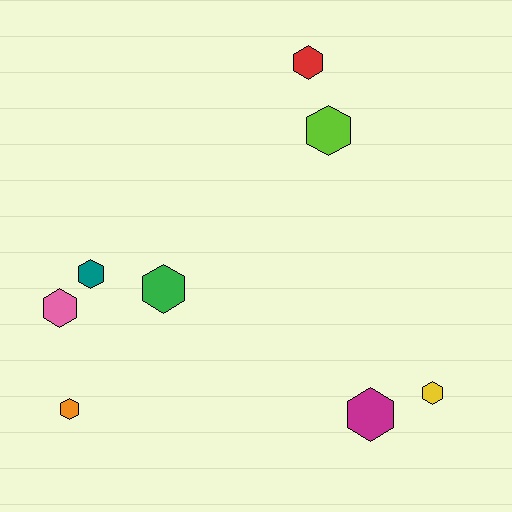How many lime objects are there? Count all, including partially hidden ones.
There is 1 lime object.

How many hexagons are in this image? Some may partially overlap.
There are 8 hexagons.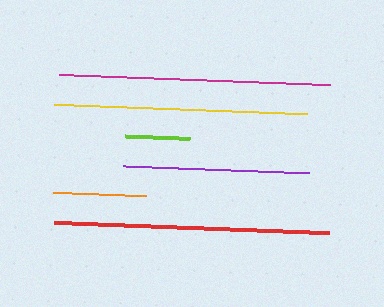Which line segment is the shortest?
The lime line is the shortest at approximately 66 pixels.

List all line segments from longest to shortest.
From longest to shortest: red, magenta, yellow, purple, orange, lime.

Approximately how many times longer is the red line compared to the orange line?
The red line is approximately 3.0 times the length of the orange line.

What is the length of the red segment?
The red segment is approximately 275 pixels long.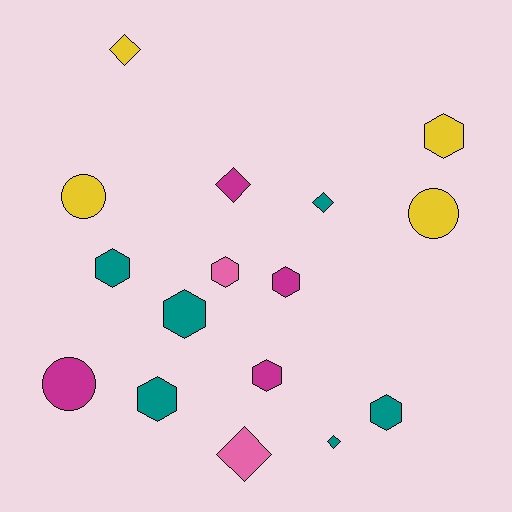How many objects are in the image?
There are 16 objects.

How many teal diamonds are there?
There are 2 teal diamonds.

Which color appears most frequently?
Teal, with 6 objects.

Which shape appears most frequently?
Hexagon, with 8 objects.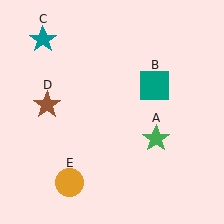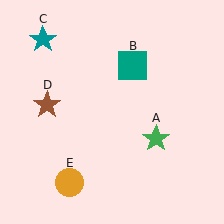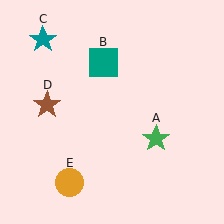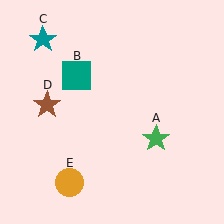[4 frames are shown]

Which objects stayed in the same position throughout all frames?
Green star (object A) and teal star (object C) and brown star (object D) and orange circle (object E) remained stationary.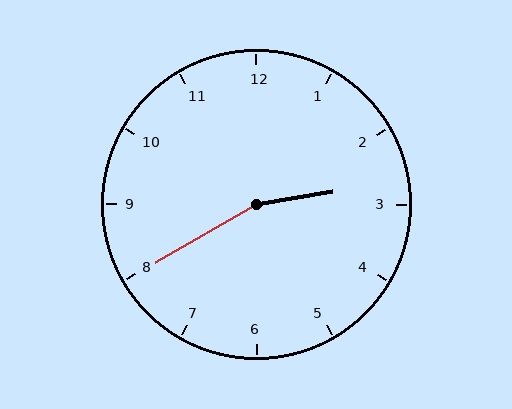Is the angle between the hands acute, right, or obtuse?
It is obtuse.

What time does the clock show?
2:40.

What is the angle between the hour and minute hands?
Approximately 160 degrees.